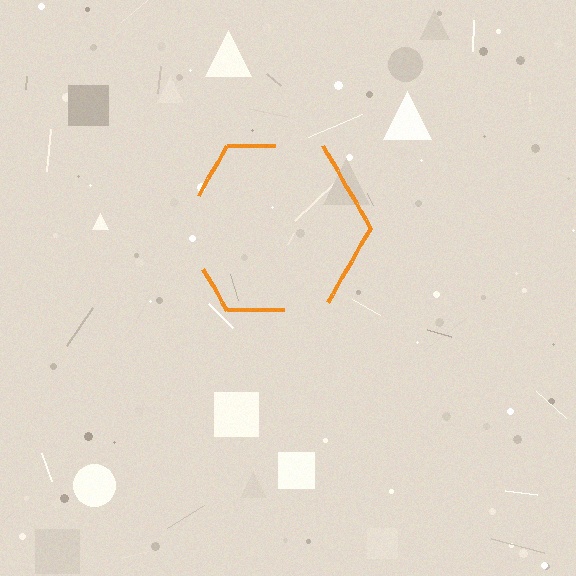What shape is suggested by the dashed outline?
The dashed outline suggests a hexagon.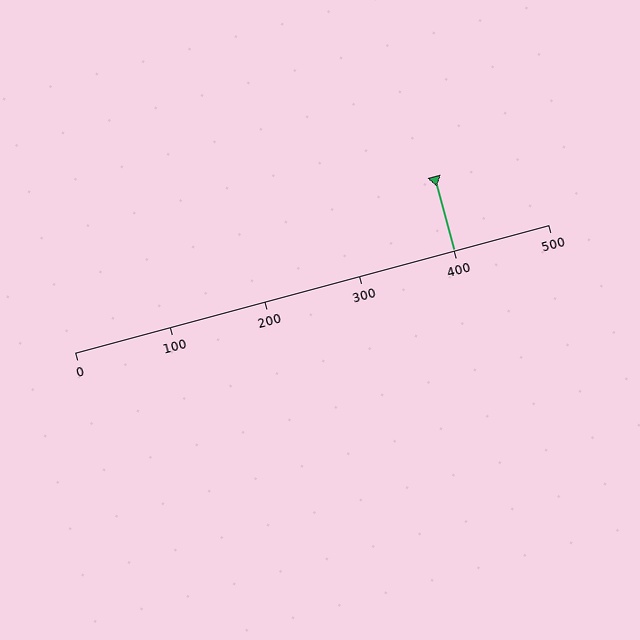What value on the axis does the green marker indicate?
The marker indicates approximately 400.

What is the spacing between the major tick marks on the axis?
The major ticks are spaced 100 apart.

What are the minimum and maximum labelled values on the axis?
The axis runs from 0 to 500.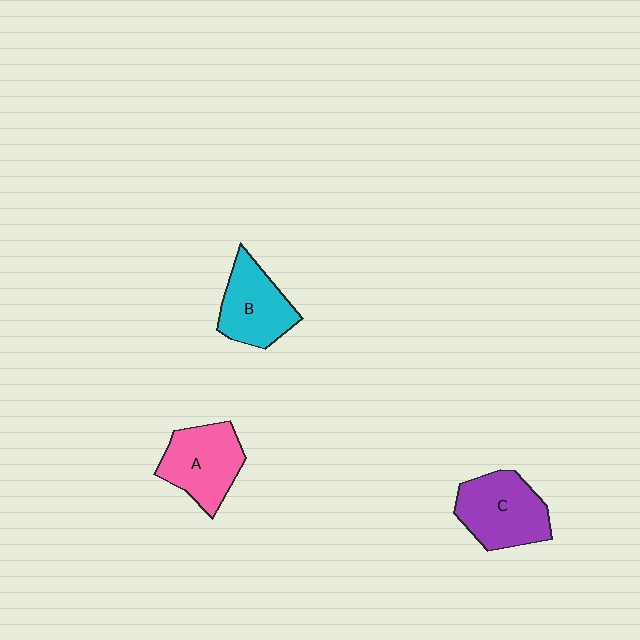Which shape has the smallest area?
Shape B (cyan).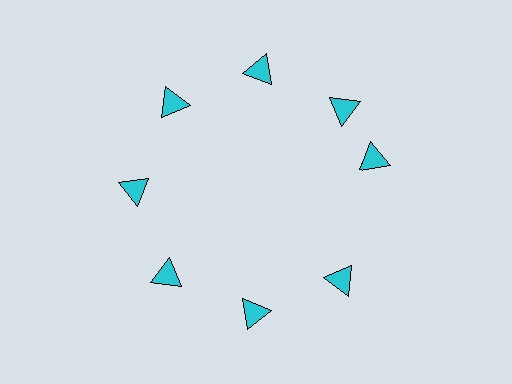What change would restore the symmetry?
The symmetry would be restored by rotating it back into even spacing with its neighbors so that all 8 triangles sit at equal angles and equal distance from the center.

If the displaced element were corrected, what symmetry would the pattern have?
It would have 8-fold rotational symmetry — the pattern would map onto itself every 45 degrees.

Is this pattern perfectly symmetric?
No. The 8 cyan triangles are arranged in a ring, but one element near the 3 o'clock position is rotated out of alignment along the ring, breaking the 8-fold rotational symmetry.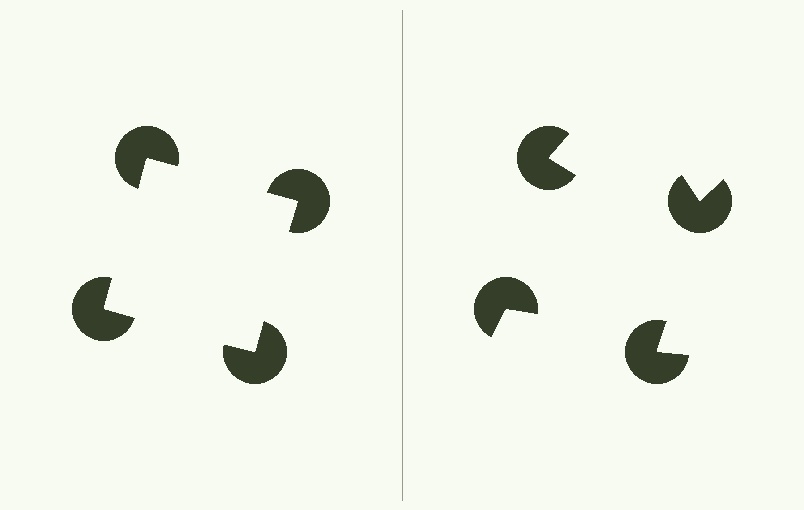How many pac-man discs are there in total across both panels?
8 — 4 on each side.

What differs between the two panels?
The pac-man discs are positioned identically on both sides; only the wedge orientations differ. On the left they align to a square; on the right they are misaligned.